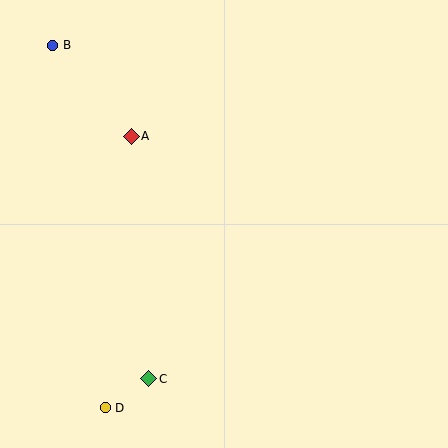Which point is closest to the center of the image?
Point A at (131, 136) is closest to the center.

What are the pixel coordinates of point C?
Point C is at (149, 379).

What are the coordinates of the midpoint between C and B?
The midpoint between C and B is at (101, 212).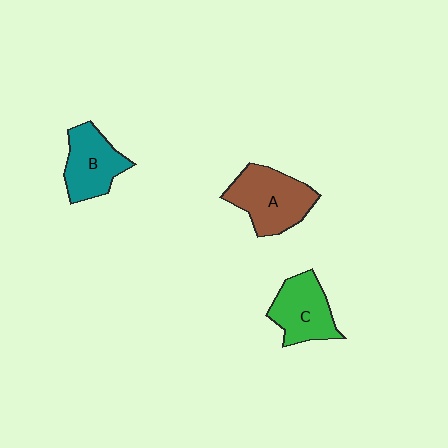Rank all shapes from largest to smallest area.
From largest to smallest: A (brown), C (green), B (teal).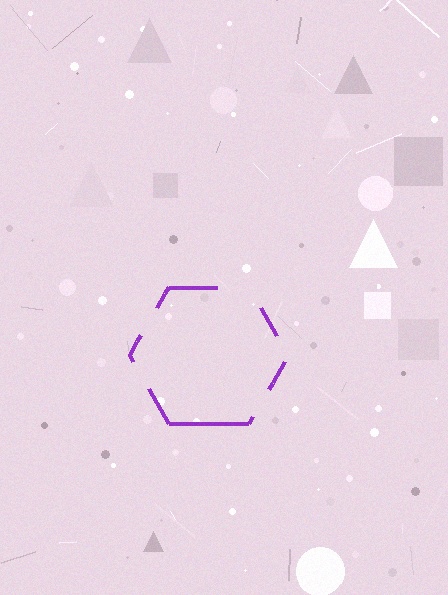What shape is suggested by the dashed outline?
The dashed outline suggests a hexagon.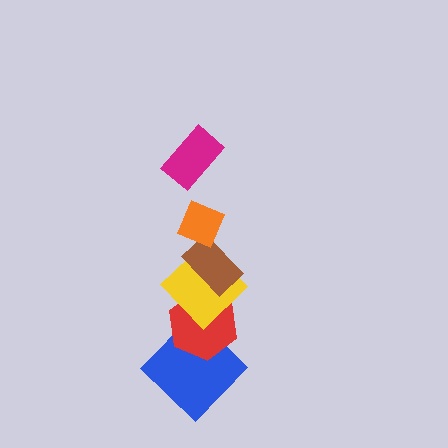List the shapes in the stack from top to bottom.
From top to bottom: the magenta rectangle, the orange diamond, the brown rectangle, the yellow diamond, the red hexagon, the blue diamond.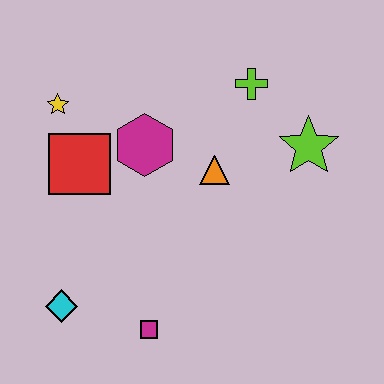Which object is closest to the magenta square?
The cyan diamond is closest to the magenta square.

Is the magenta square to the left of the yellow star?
No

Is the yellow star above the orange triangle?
Yes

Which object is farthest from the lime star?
The cyan diamond is farthest from the lime star.